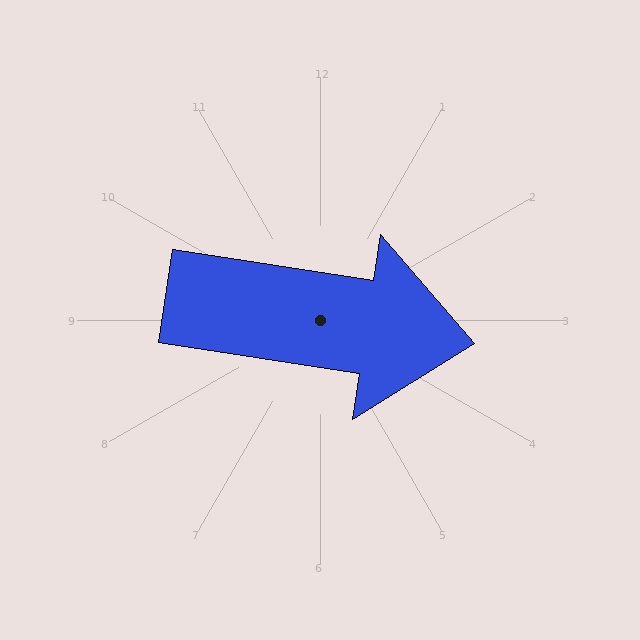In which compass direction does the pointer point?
East.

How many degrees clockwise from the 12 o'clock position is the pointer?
Approximately 99 degrees.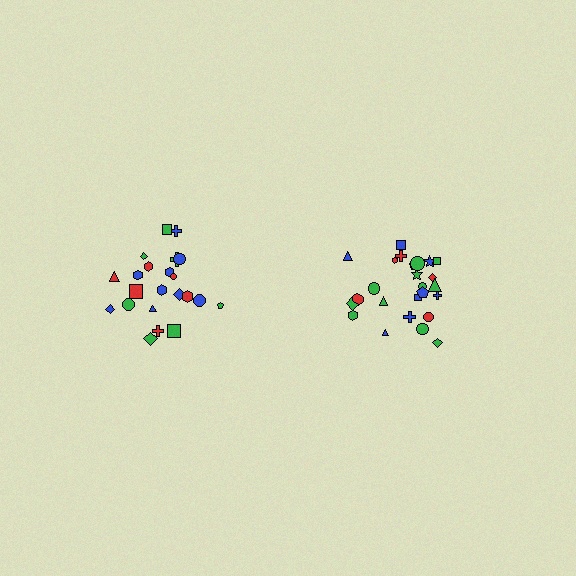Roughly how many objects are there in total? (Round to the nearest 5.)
Roughly 45 objects in total.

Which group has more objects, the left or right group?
The right group.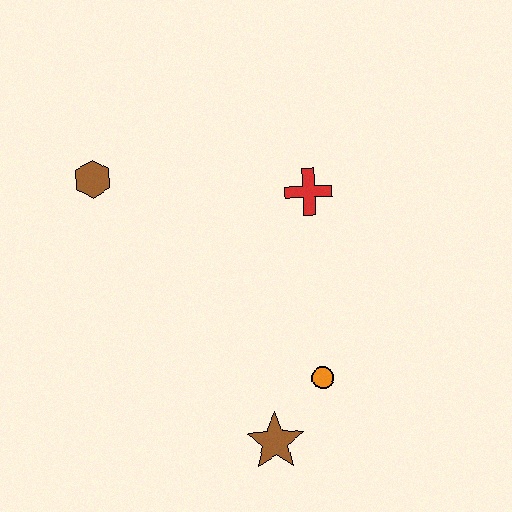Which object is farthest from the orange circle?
The brown hexagon is farthest from the orange circle.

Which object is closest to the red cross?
The orange circle is closest to the red cross.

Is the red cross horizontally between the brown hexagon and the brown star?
No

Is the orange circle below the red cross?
Yes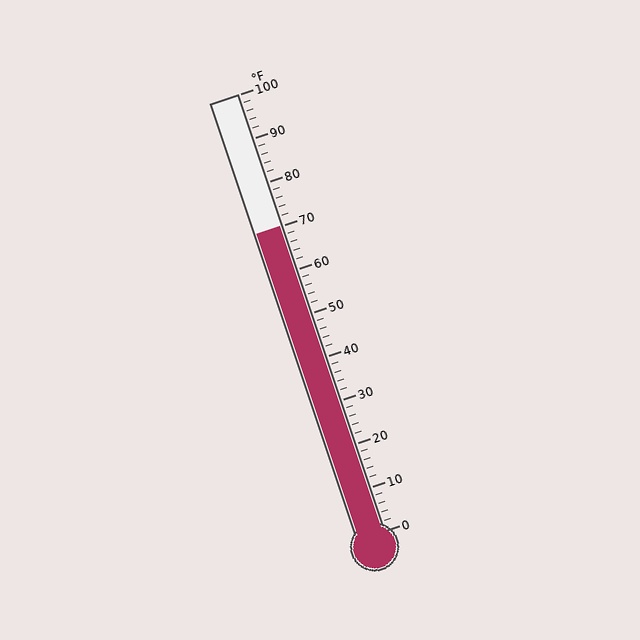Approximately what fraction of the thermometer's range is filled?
The thermometer is filled to approximately 70% of its range.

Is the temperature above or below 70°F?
The temperature is at 70°F.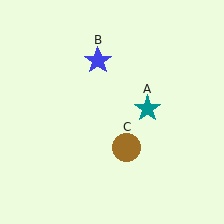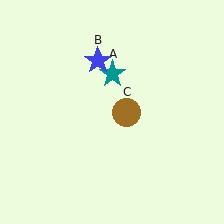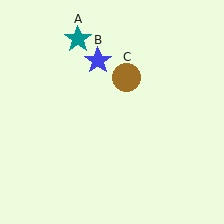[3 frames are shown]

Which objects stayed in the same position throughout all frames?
Blue star (object B) remained stationary.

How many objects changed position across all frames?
2 objects changed position: teal star (object A), brown circle (object C).